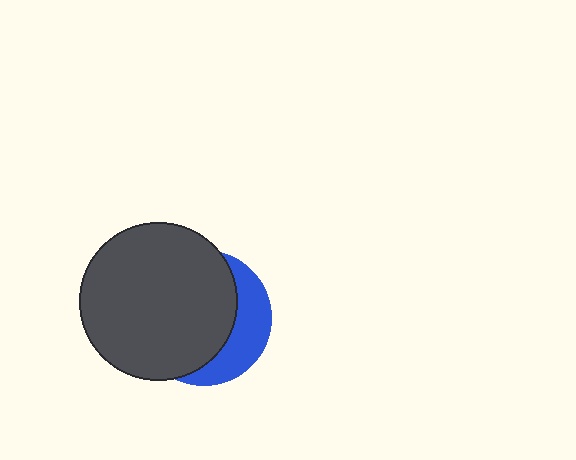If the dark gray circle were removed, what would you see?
You would see the complete blue circle.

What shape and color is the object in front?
The object in front is a dark gray circle.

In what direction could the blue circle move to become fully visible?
The blue circle could move right. That would shift it out from behind the dark gray circle entirely.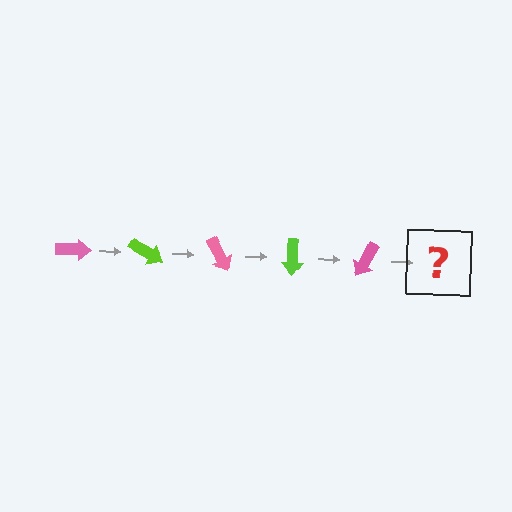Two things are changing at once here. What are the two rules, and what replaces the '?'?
The two rules are that it rotates 30 degrees each step and the color cycles through pink and lime. The '?' should be a lime arrow, rotated 150 degrees from the start.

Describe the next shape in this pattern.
It should be a lime arrow, rotated 150 degrees from the start.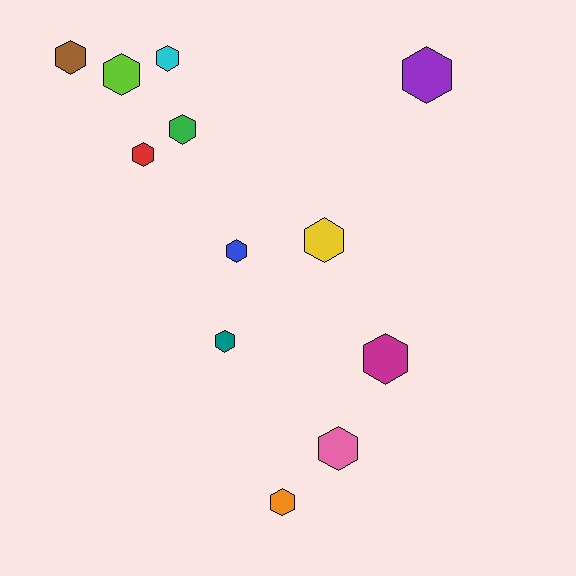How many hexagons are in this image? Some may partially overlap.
There are 12 hexagons.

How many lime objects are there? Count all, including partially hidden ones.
There is 1 lime object.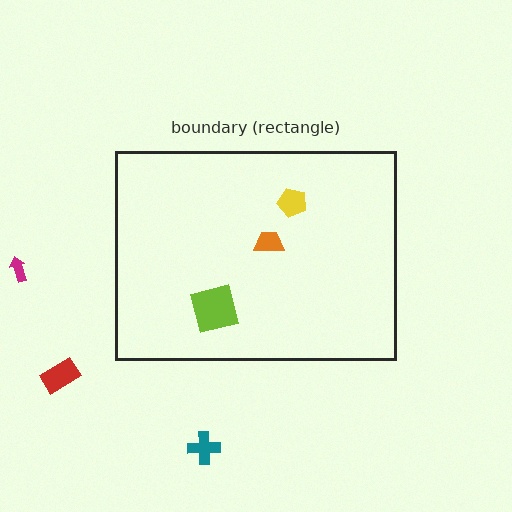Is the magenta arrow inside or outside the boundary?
Outside.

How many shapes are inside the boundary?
3 inside, 3 outside.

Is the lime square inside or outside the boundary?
Inside.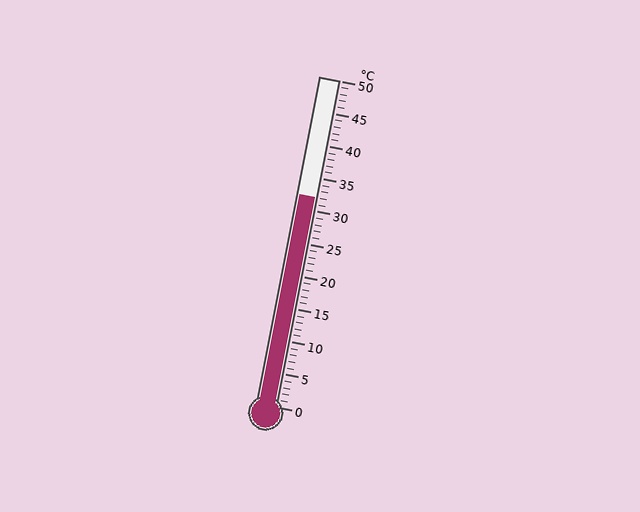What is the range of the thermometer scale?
The thermometer scale ranges from 0°C to 50°C.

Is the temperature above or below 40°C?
The temperature is below 40°C.